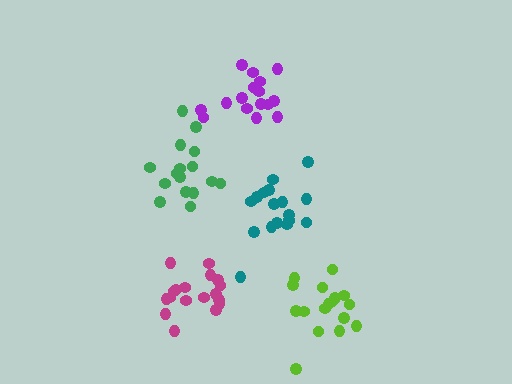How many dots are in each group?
Group 1: 17 dots, Group 2: 17 dots, Group 3: 16 dots, Group 4: 16 dots, Group 5: 18 dots (84 total).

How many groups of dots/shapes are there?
There are 5 groups.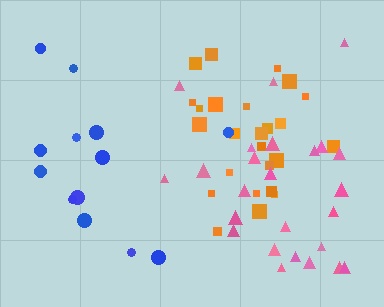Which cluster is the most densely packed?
Orange.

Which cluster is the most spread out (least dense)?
Blue.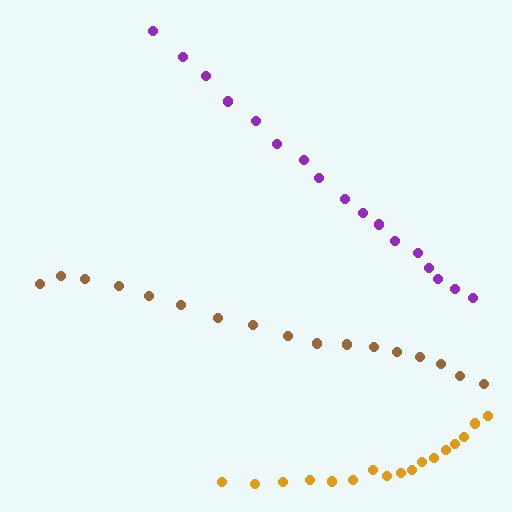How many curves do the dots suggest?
There are 3 distinct paths.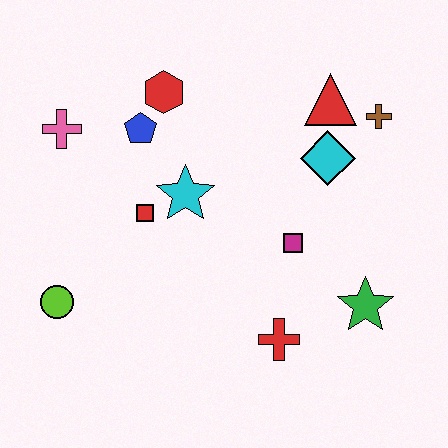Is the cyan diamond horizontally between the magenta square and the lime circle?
No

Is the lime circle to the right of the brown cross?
No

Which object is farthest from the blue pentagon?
The green star is farthest from the blue pentagon.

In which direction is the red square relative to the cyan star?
The red square is to the left of the cyan star.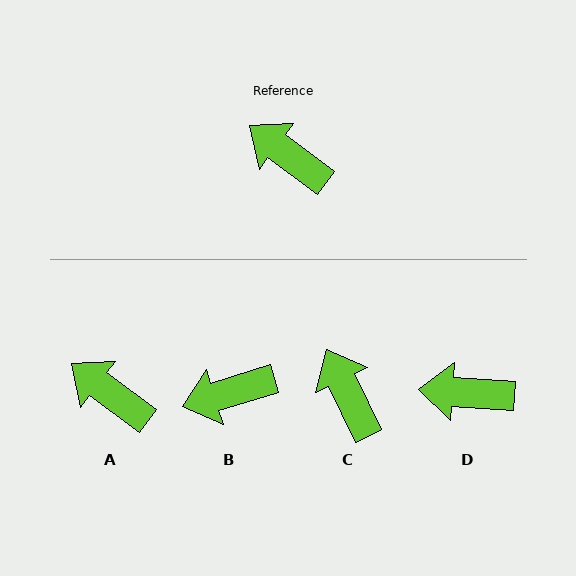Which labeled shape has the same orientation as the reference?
A.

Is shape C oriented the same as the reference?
No, it is off by about 27 degrees.